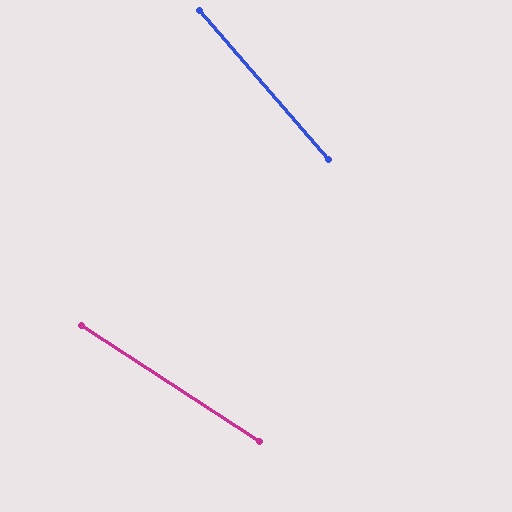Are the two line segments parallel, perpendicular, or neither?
Neither parallel nor perpendicular — they differ by about 16°.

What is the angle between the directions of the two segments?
Approximately 16 degrees.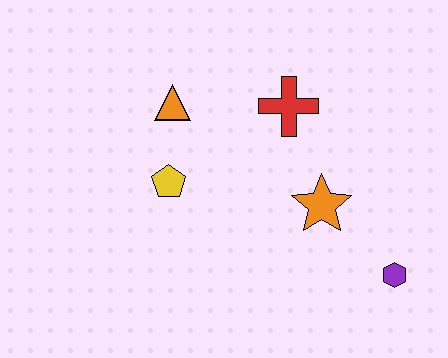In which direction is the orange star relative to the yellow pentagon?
The orange star is to the right of the yellow pentagon.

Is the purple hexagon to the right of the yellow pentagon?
Yes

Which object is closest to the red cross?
The orange star is closest to the red cross.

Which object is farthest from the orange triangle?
The purple hexagon is farthest from the orange triangle.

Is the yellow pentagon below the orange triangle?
Yes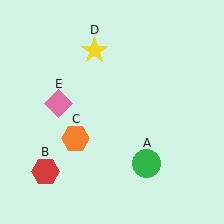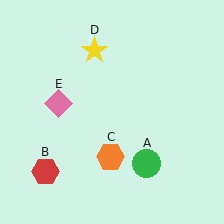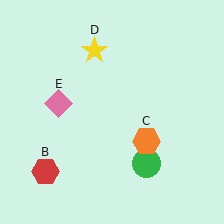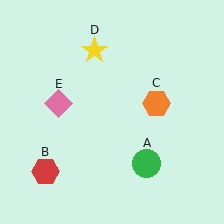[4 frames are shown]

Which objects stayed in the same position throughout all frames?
Green circle (object A) and red hexagon (object B) and yellow star (object D) and pink diamond (object E) remained stationary.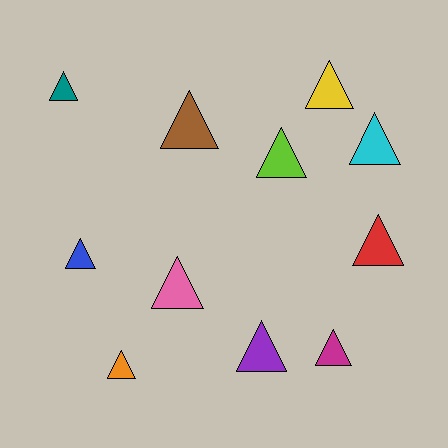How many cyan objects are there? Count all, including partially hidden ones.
There is 1 cyan object.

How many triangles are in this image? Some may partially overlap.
There are 11 triangles.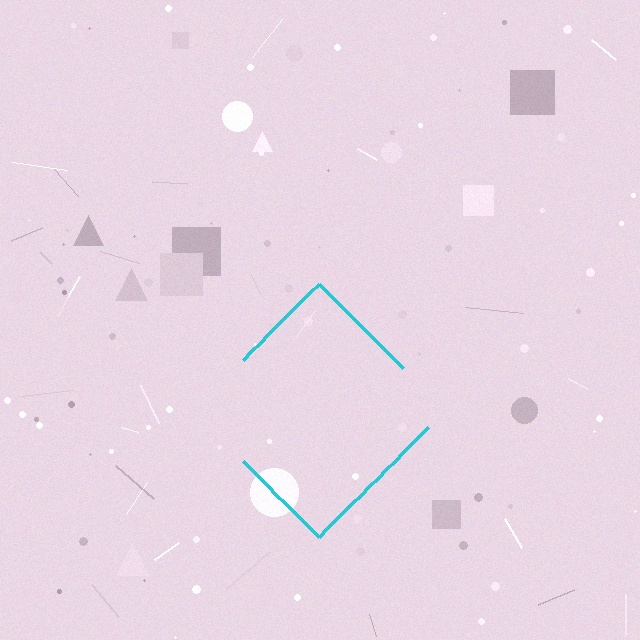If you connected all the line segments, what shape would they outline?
They would outline a diamond.